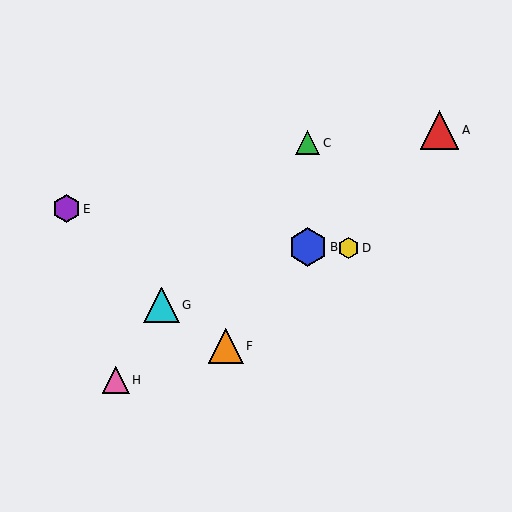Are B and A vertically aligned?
No, B is at x≈308 and A is at x≈439.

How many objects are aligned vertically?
2 objects (B, C) are aligned vertically.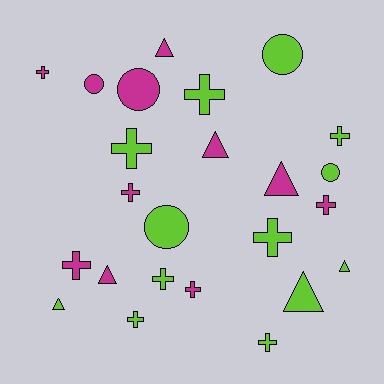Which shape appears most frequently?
Cross, with 12 objects.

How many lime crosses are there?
There are 7 lime crosses.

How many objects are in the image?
There are 24 objects.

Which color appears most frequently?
Lime, with 13 objects.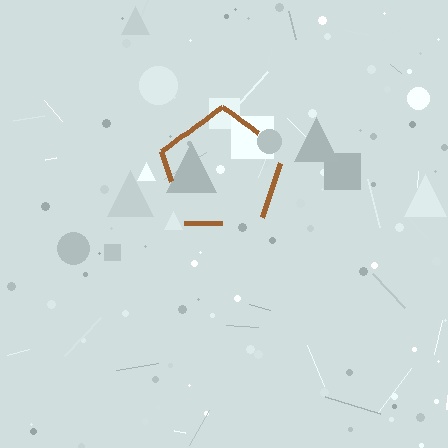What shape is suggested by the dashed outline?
The dashed outline suggests a pentagon.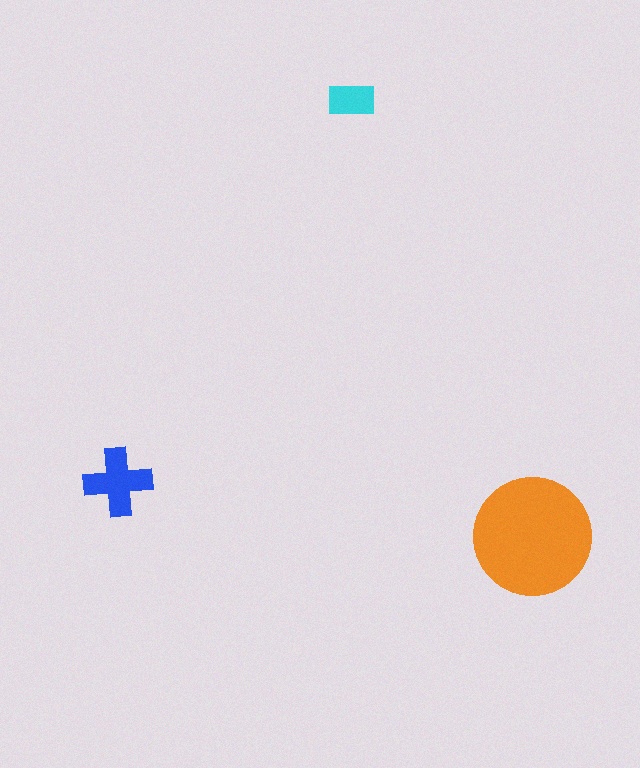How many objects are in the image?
There are 3 objects in the image.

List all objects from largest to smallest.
The orange circle, the blue cross, the cyan rectangle.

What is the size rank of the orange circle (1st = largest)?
1st.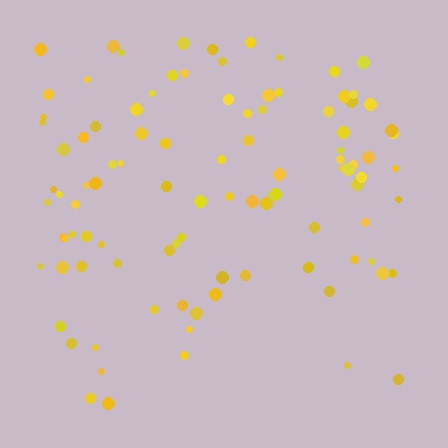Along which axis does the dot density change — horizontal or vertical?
Vertical.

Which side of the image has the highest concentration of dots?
The top.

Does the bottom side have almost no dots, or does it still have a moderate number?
Still a moderate number, just noticeably fewer than the top.